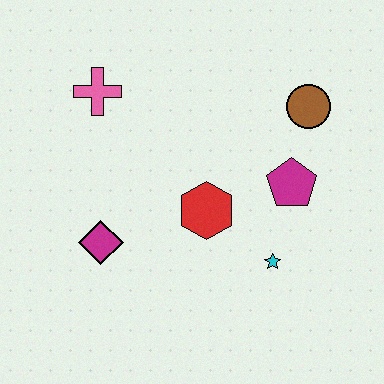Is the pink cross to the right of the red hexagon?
No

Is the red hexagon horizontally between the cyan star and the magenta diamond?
Yes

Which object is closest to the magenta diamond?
The red hexagon is closest to the magenta diamond.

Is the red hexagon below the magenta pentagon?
Yes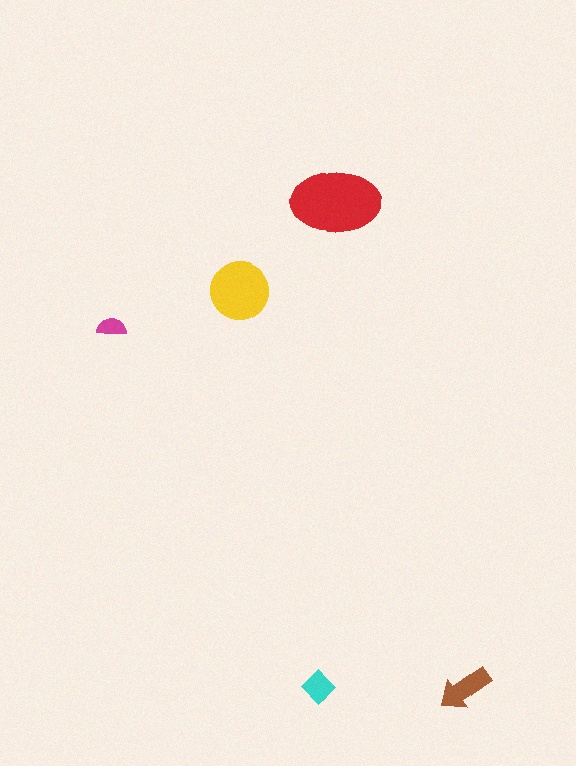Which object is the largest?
The red ellipse.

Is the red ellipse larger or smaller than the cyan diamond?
Larger.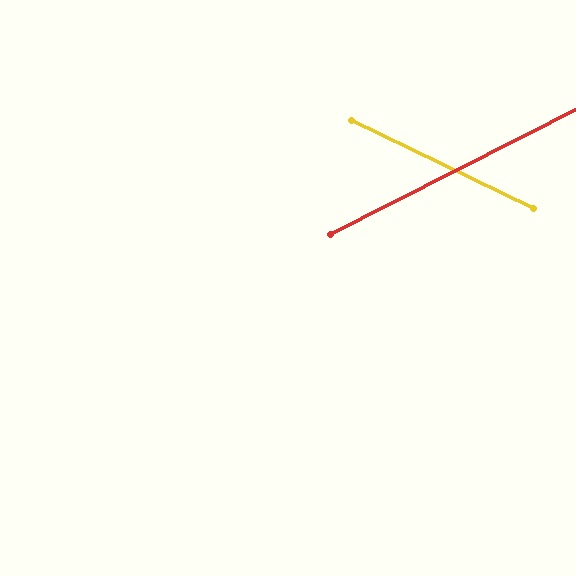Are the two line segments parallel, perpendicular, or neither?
Neither parallel nor perpendicular — they differ by about 53°.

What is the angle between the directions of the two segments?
Approximately 53 degrees.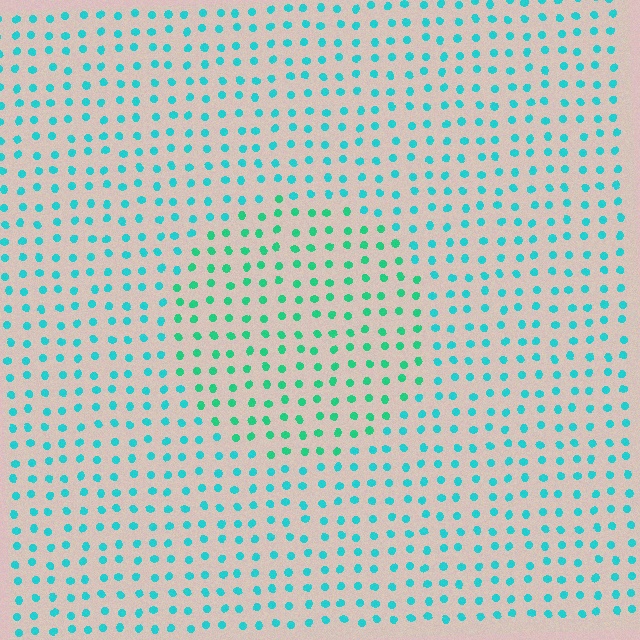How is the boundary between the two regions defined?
The boundary is defined purely by a slight shift in hue (about 28 degrees). Spacing, size, and orientation are identical on both sides.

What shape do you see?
I see a circle.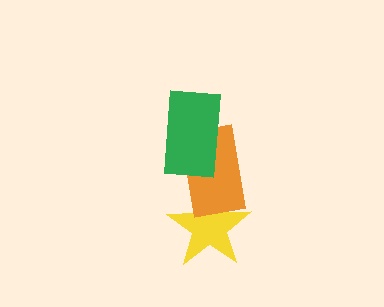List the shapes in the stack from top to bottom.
From top to bottom: the green rectangle, the orange rectangle, the yellow star.